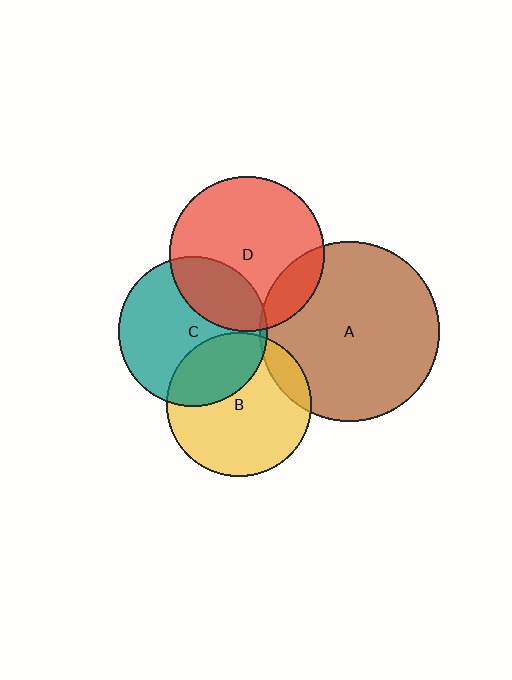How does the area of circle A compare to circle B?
Approximately 1.5 times.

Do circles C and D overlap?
Yes.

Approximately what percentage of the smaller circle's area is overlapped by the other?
Approximately 25%.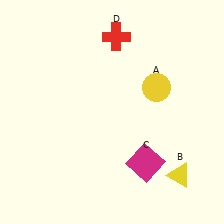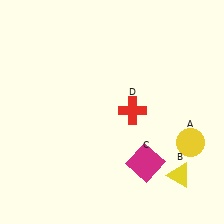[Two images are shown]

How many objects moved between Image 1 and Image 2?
2 objects moved between the two images.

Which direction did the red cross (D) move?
The red cross (D) moved down.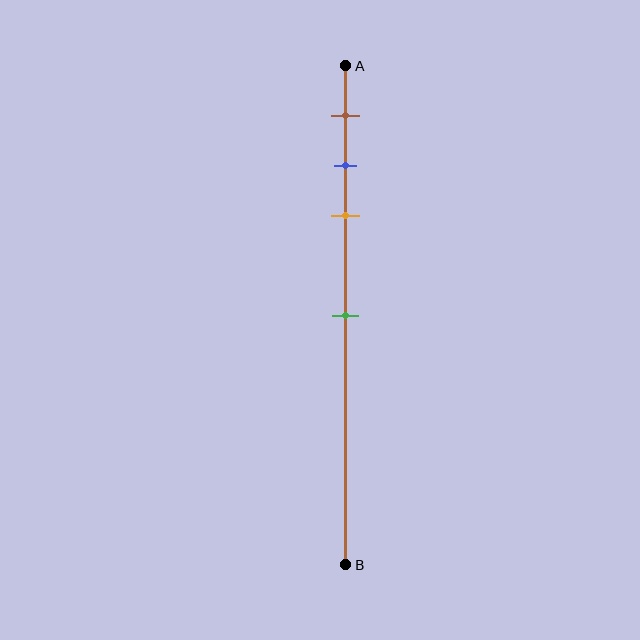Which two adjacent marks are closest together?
The blue and orange marks are the closest adjacent pair.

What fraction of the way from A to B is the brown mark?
The brown mark is approximately 10% (0.1) of the way from A to B.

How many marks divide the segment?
There are 4 marks dividing the segment.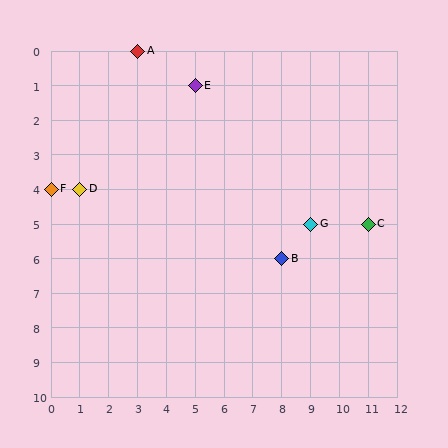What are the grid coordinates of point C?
Point C is at grid coordinates (11, 5).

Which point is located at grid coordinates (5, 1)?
Point E is at (5, 1).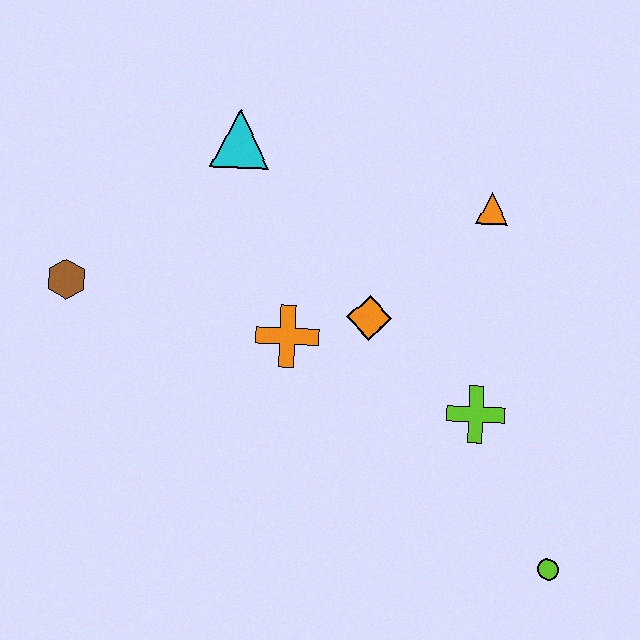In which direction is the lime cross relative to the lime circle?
The lime cross is above the lime circle.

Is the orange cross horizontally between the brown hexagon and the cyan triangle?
No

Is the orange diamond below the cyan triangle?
Yes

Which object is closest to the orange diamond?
The orange cross is closest to the orange diamond.